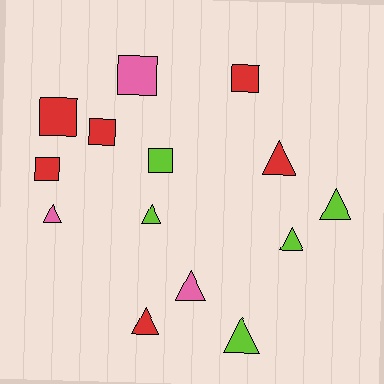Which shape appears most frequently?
Triangle, with 8 objects.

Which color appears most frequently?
Red, with 6 objects.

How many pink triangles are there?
There are 2 pink triangles.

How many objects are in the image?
There are 14 objects.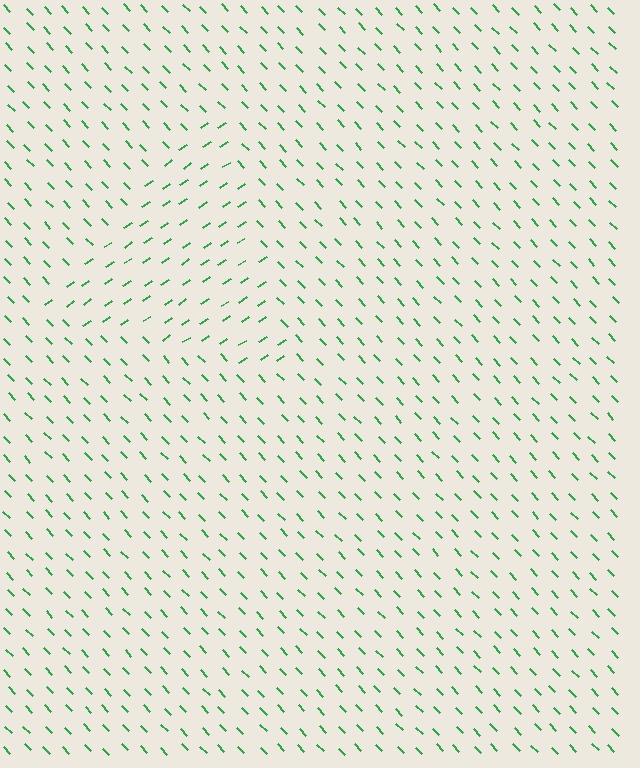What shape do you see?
I see a triangle.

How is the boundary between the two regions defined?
The boundary is defined purely by a change in line orientation (approximately 81 degrees difference). All lines are the same color and thickness.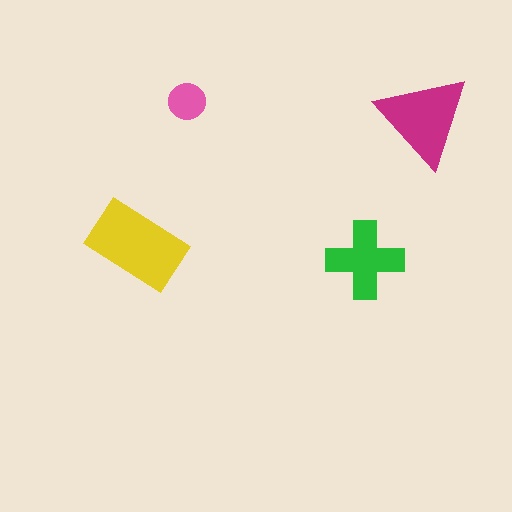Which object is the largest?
The yellow rectangle.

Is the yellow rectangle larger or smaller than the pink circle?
Larger.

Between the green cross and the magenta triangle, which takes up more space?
The magenta triangle.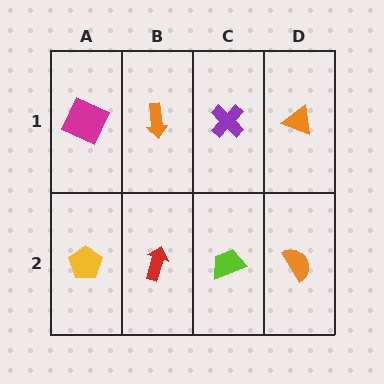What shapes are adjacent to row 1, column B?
A red arrow (row 2, column B), a magenta square (row 1, column A), a purple cross (row 1, column C).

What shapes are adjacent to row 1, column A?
A yellow pentagon (row 2, column A), an orange arrow (row 1, column B).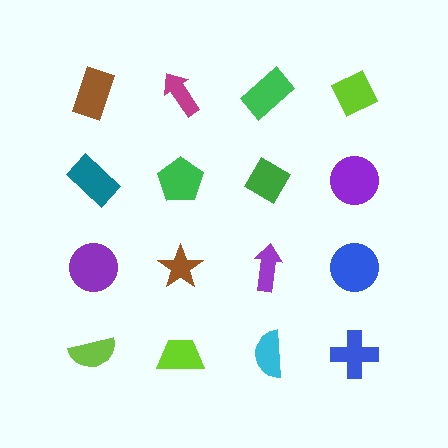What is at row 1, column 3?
A green rectangle.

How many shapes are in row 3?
4 shapes.